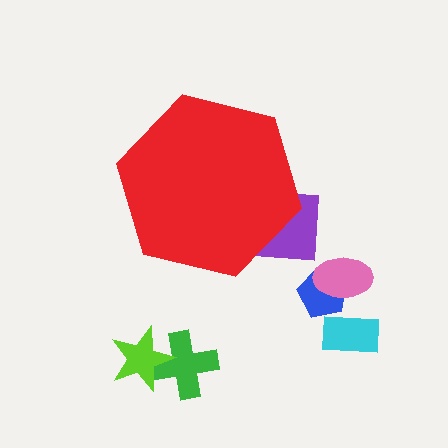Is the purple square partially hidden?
Yes, the purple square is partially hidden behind the red hexagon.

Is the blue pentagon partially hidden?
No, the blue pentagon is fully visible.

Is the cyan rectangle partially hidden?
No, the cyan rectangle is fully visible.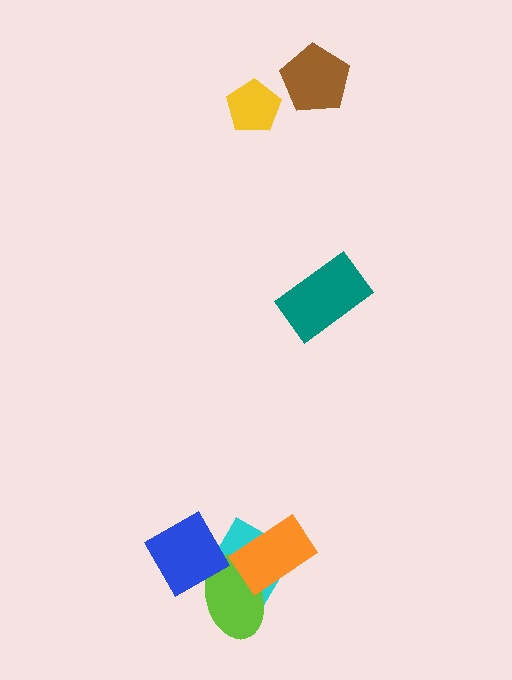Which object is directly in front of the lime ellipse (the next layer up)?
The orange rectangle is directly in front of the lime ellipse.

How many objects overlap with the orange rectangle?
2 objects overlap with the orange rectangle.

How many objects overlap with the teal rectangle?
0 objects overlap with the teal rectangle.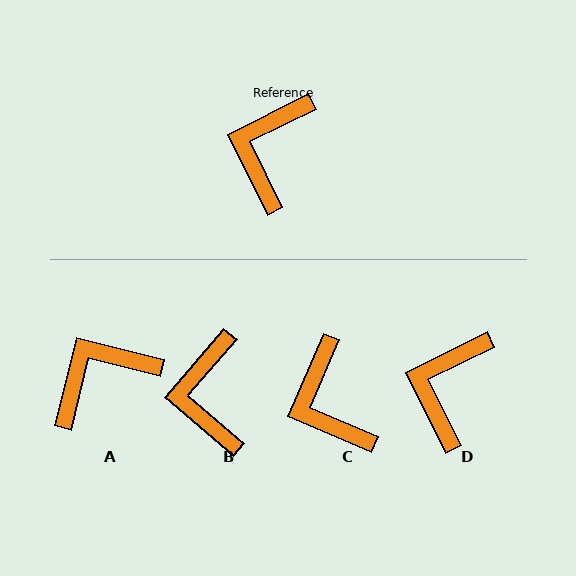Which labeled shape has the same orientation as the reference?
D.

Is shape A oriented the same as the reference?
No, it is off by about 40 degrees.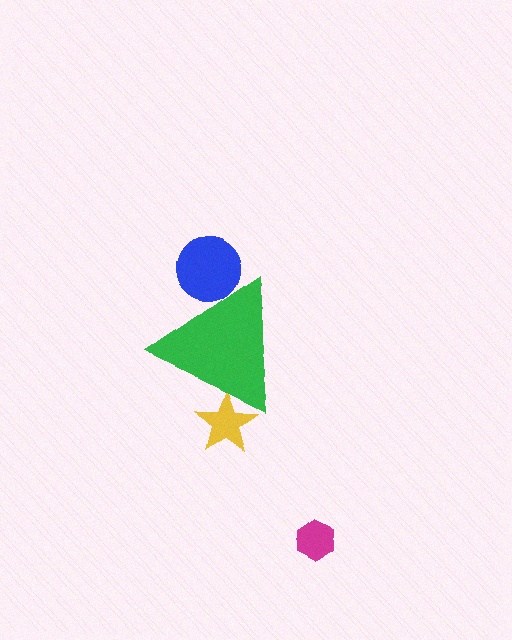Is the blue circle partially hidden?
Yes, the blue circle is partially hidden behind the green triangle.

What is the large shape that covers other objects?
A green triangle.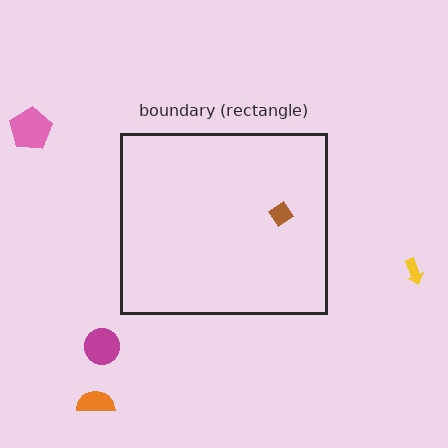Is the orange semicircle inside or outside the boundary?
Outside.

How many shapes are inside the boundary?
1 inside, 4 outside.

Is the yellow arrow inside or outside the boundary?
Outside.